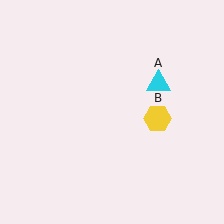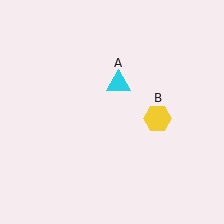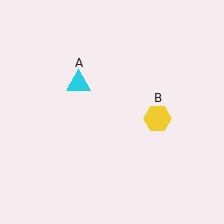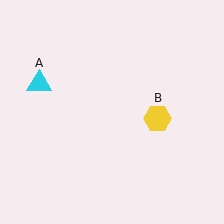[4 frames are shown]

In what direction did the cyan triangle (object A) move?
The cyan triangle (object A) moved left.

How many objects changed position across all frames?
1 object changed position: cyan triangle (object A).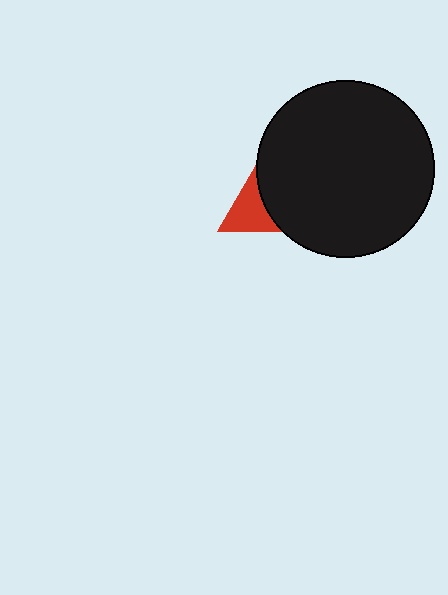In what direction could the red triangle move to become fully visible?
The red triangle could move left. That would shift it out from behind the black circle entirely.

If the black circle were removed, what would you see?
You would see the complete red triangle.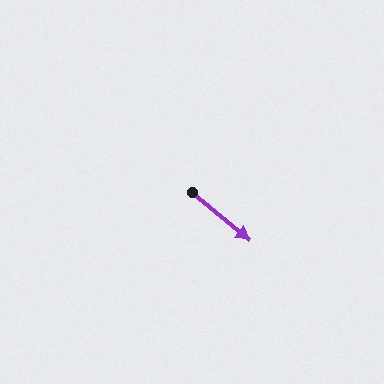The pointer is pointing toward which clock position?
Roughly 4 o'clock.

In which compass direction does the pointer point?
Southeast.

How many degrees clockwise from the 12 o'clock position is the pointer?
Approximately 130 degrees.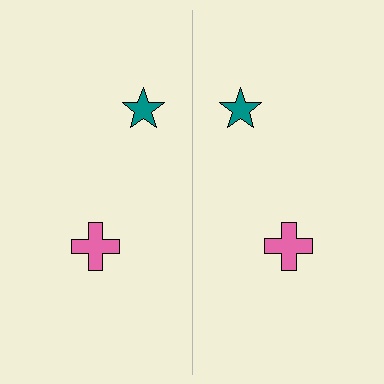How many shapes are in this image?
There are 4 shapes in this image.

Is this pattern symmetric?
Yes, this pattern has bilateral (reflection) symmetry.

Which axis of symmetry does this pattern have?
The pattern has a vertical axis of symmetry running through the center of the image.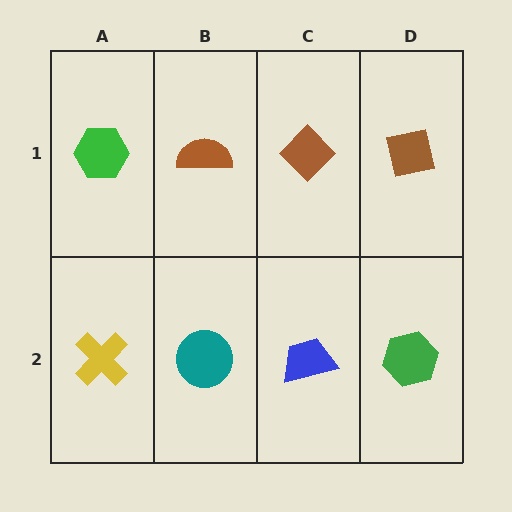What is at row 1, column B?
A brown semicircle.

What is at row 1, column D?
A brown square.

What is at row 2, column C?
A blue trapezoid.